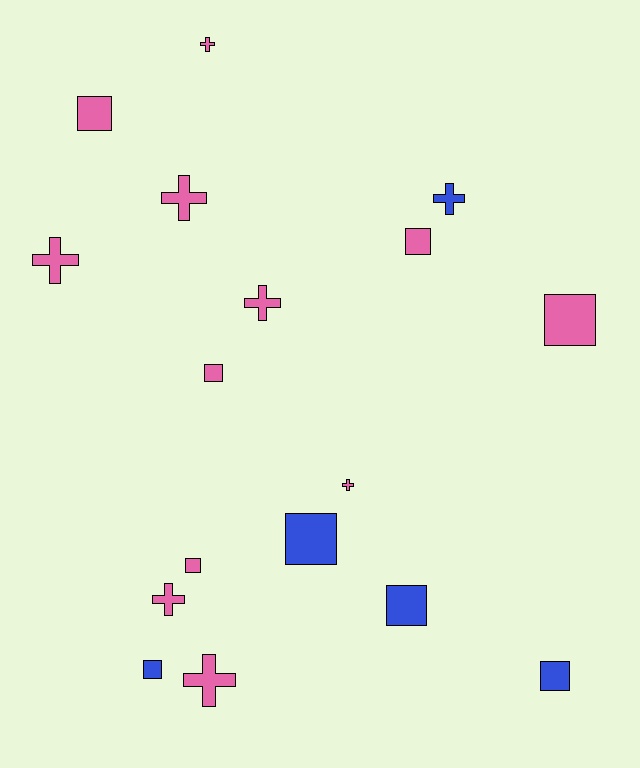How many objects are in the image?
There are 17 objects.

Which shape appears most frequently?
Square, with 9 objects.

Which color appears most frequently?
Pink, with 12 objects.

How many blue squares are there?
There are 4 blue squares.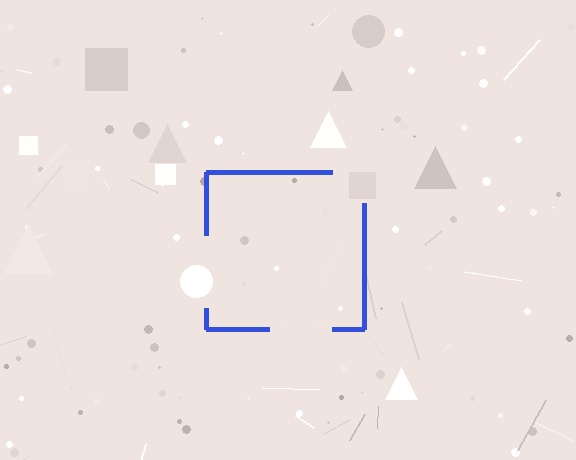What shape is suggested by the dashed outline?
The dashed outline suggests a square.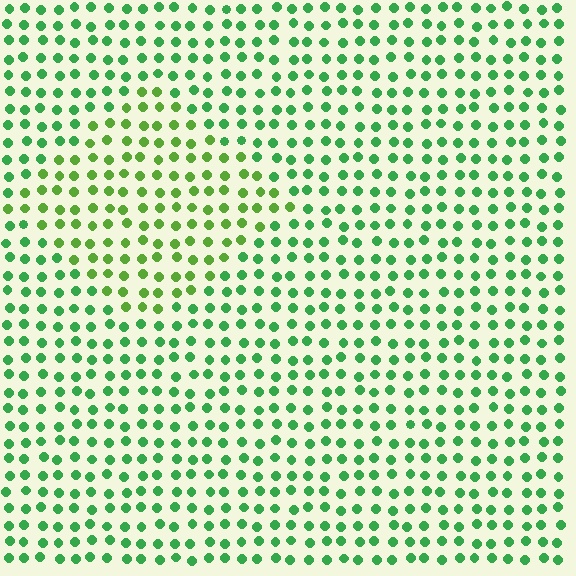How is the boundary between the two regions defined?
The boundary is defined purely by a slight shift in hue (about 30 degrees). Spacing, size, and orientation are identical on both sides.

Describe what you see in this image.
The image is filled with small green elements in a uniform arrangement. A diamond-shaped region is visible where the elements are tinted to a slightly different hue, forming a subtle color boundary.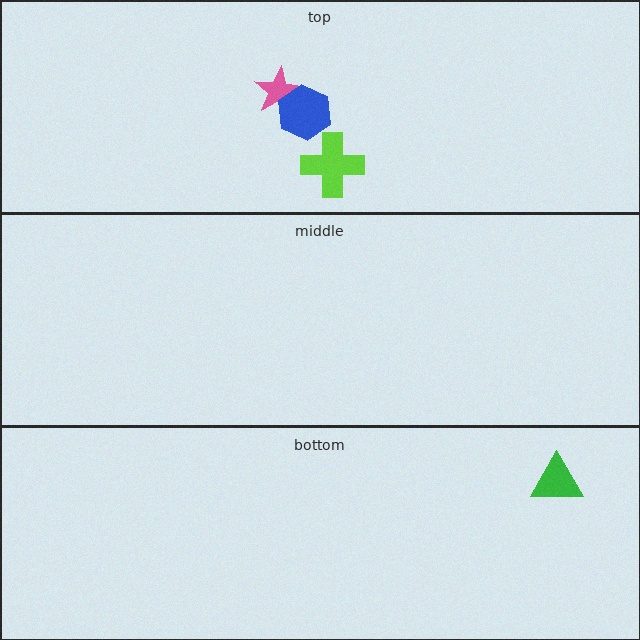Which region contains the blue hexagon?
The top region.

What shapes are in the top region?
The pink star, the lime cross, the blue hexagon.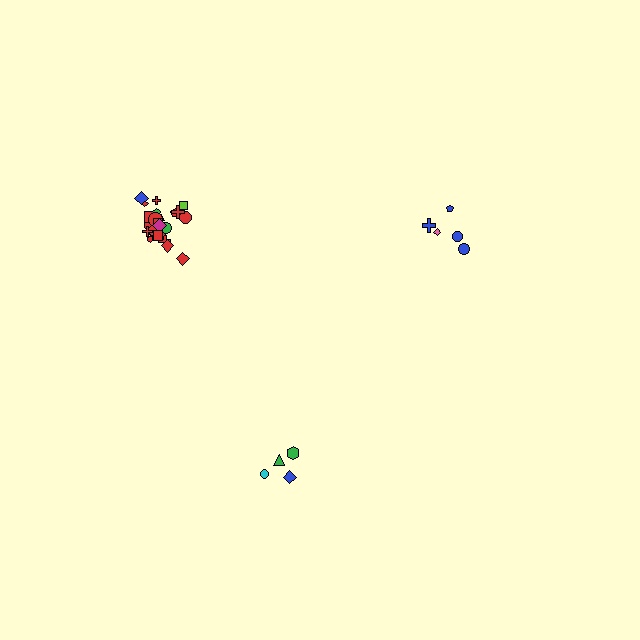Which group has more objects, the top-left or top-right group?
The top-left group.